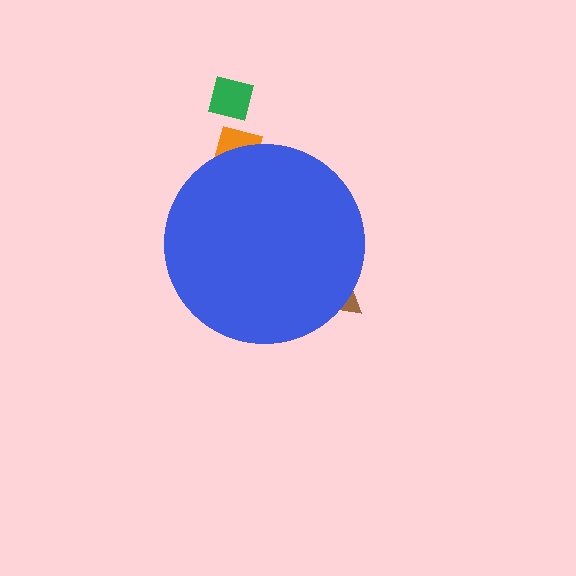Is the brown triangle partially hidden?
Yes, the brown triangle is partially hidden behind the blue circle.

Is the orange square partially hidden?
Yes, the orange square is partially hidden behind the blue circle.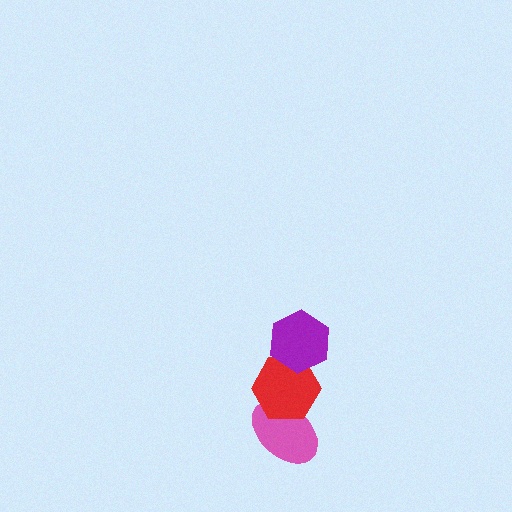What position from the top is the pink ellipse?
The pink ellipse is 3rd from the top.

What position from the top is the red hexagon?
The red hexagon is 2nd from the top.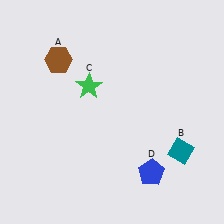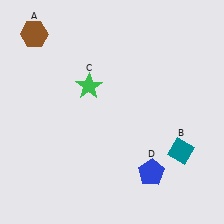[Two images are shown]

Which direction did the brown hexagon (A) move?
The brown hexagon (A) moved up.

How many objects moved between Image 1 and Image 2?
1 object moved between the two images.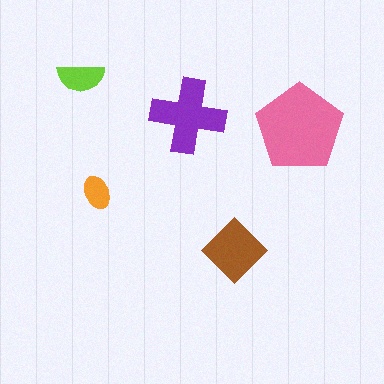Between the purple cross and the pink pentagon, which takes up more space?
The pink pentagon.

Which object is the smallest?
The orange ellipse.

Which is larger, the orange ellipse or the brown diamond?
The brown diamond.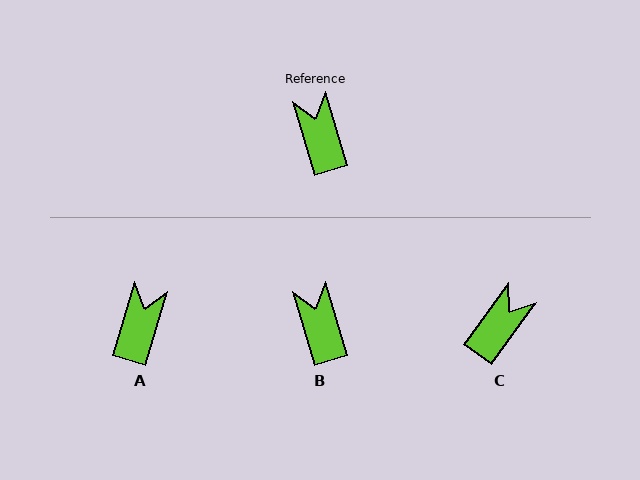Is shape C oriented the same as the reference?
No, it is off by about 53 degrees.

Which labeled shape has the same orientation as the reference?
B.